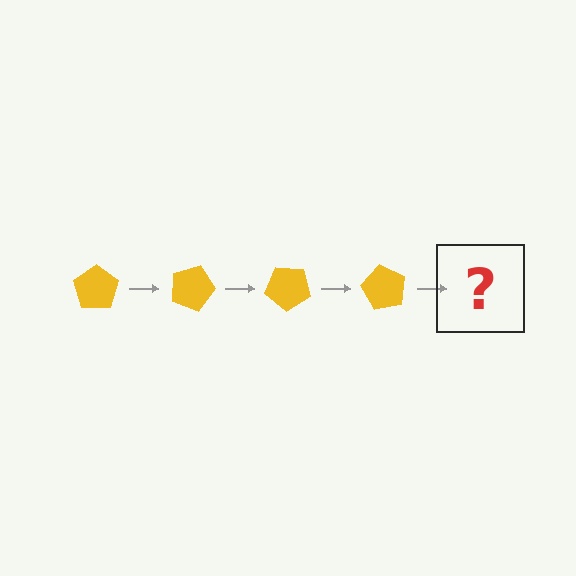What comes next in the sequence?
The next element should be a yellow pentagon rotated 80 degrees.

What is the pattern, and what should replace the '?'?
The pattern is that the pentagon rotates 20 degrees each step. The '?' should be a yellow pentagon rotated 80 degrees.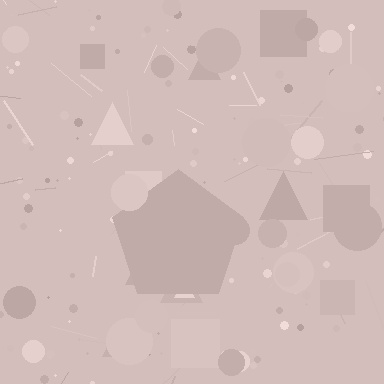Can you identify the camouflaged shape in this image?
The camouflaged shape is a pentagon.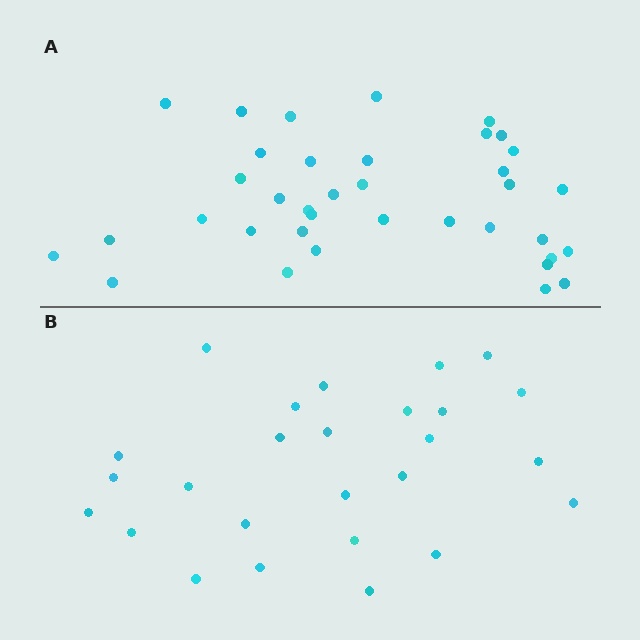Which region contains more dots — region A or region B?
Region A (the top region) has more dots.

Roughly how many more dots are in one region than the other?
Region A has roughly 12 or so more dots than region B.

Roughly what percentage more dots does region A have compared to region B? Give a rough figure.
About 40% more.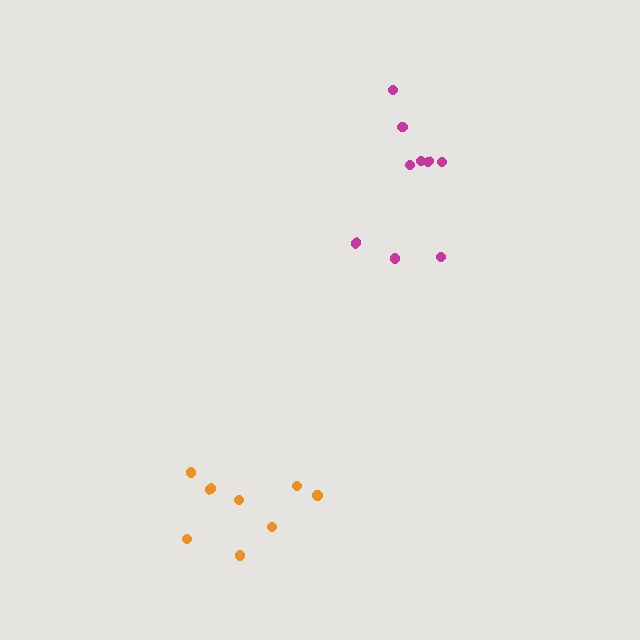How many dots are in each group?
Group 1: 9 dots, Group 2: 8 dots (17 total).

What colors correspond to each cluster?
The clusters are colored: magenta, orange.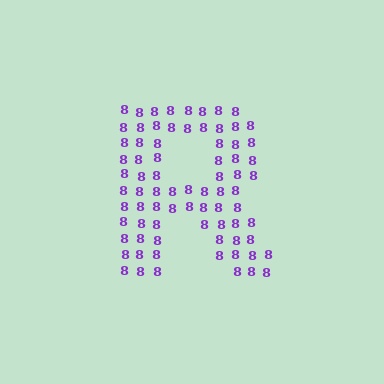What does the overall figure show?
The overall figure shows the letter R.